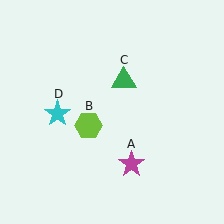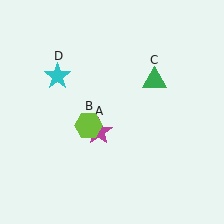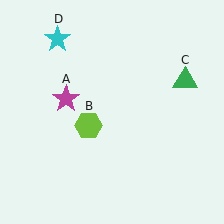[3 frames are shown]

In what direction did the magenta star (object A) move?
The magenta star (object A) moved up and to the left.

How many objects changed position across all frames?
3 objects changed position: magenta star (object A), green triangle (object C), cyan star (object D).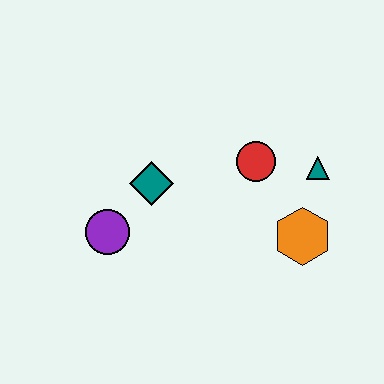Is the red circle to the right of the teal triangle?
No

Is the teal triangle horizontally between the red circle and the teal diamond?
No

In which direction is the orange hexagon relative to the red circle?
The orange hexagon is below the red circle.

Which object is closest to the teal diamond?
The purple circle is closest to the teal diamond.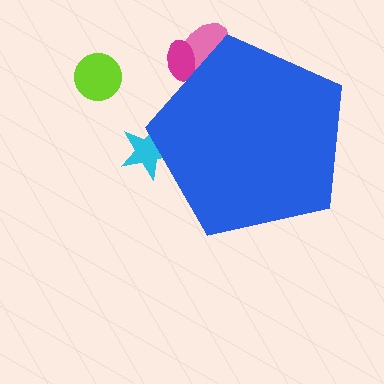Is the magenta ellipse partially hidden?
Yes, the magenta ellipse is partially hidden behind the blue pentagon.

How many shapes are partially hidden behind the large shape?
3 shapes are partially hidden.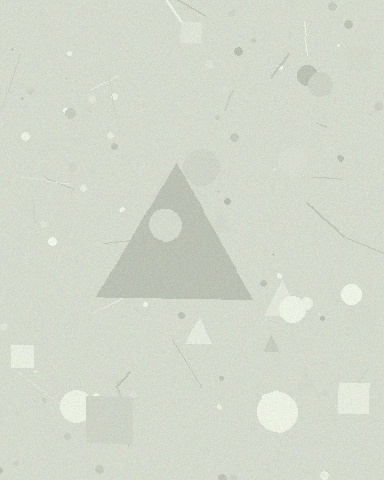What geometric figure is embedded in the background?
A triangle is embedded in the background.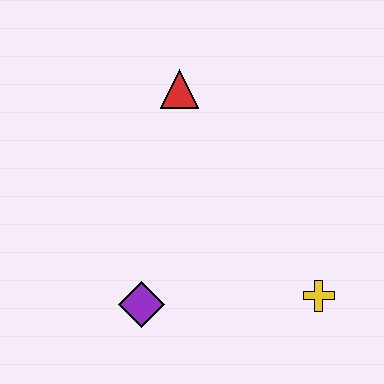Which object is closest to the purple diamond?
The yellow cross is closest to the purple diamond.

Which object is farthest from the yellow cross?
The red triangle is farthest from the yellow cross.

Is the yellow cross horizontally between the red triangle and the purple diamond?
No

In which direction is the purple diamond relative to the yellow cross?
The purple diamond is to the left of the yellow cross.